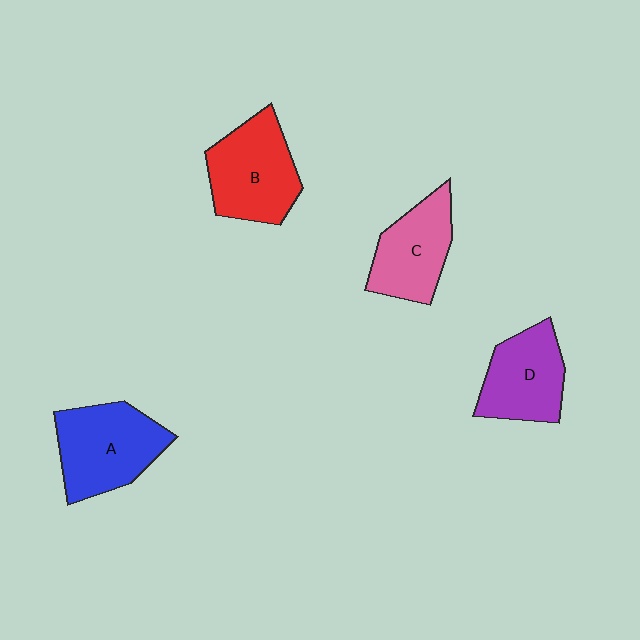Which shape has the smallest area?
Shape C (pink).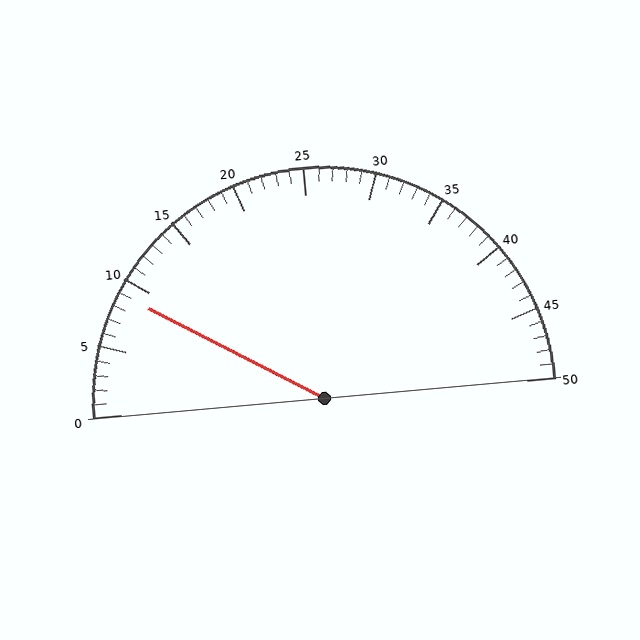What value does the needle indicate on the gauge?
The needle indicates approximately 9.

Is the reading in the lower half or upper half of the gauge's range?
The reading is in the lower half of the range (0 to 50).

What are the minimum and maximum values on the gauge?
The gauge ranges from 0 to 50.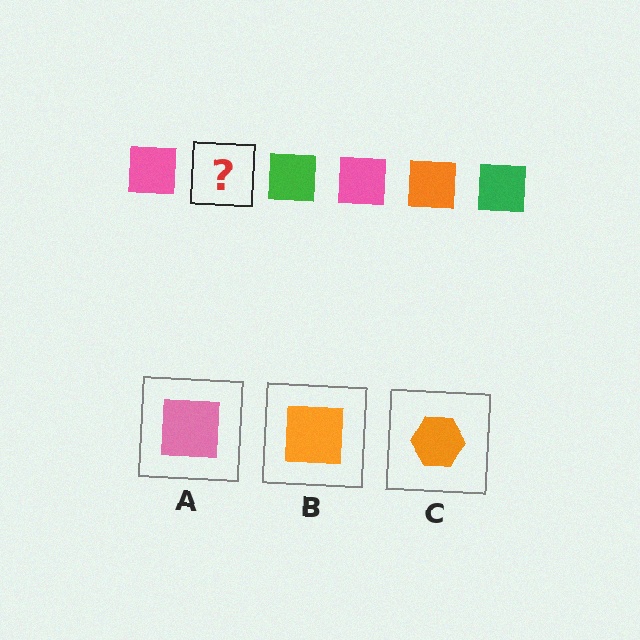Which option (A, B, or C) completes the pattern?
B.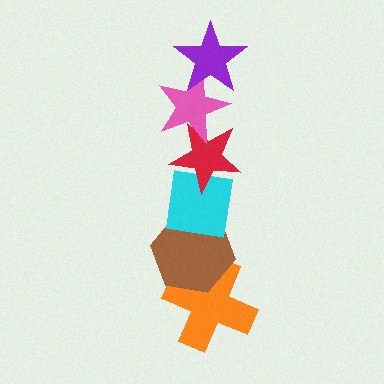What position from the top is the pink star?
The pink star is 2nd from the top.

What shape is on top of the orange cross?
The brown hexagon is on top of the orange cross.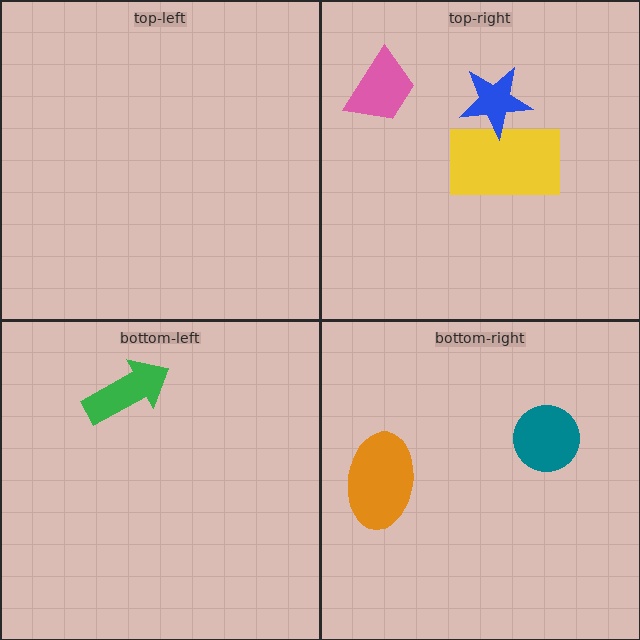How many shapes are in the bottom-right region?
2.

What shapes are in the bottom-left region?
The green arrow.